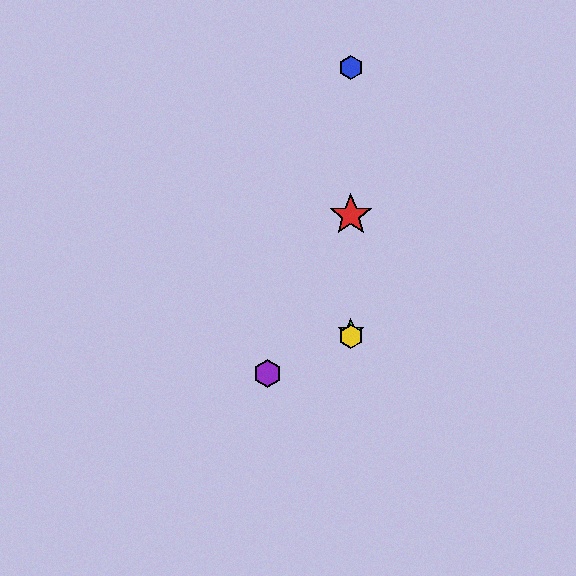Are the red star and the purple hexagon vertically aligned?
No, the red star is at x≈351 and the purple hexagon is at x≈267.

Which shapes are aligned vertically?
The red star, the blue hexagon, the green star, the yellow hexagon are aligned vertically.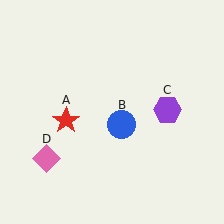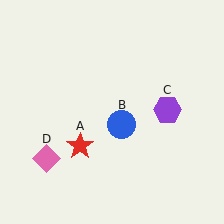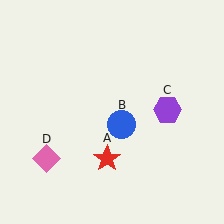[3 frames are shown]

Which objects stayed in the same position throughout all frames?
Blue circle (object B) and purple hexagon (object C) and pink diamond (object D) remained stationary.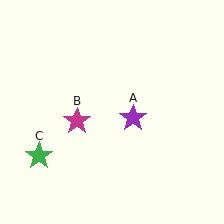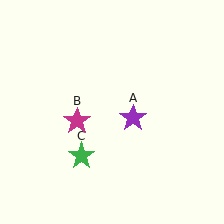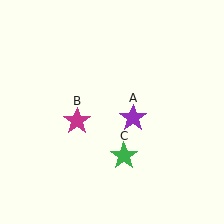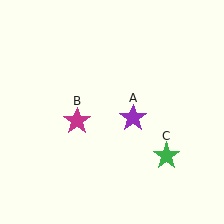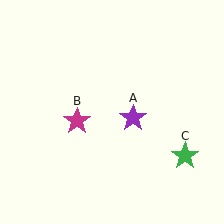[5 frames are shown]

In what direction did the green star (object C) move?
The green star (object C) moved right.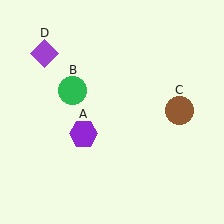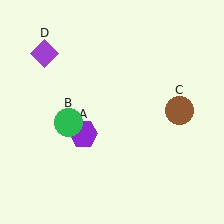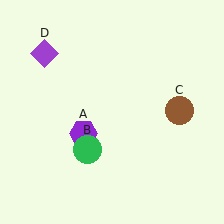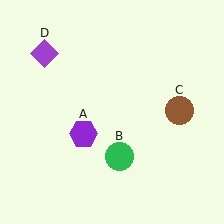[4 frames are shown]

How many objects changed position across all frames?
1 object changed position: green circle (object B).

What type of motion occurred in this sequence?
The green circle (object B) rotated counterclockwise around the center of the scene.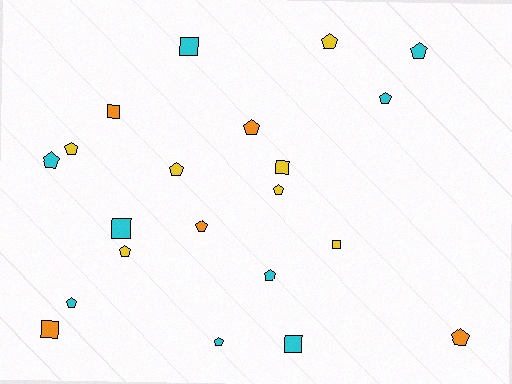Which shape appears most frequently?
Pentagon, with 14 objects.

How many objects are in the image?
There are 21 objects.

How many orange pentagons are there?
There are 3 orange pentagons.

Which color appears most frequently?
Cyan, with 9 objects.